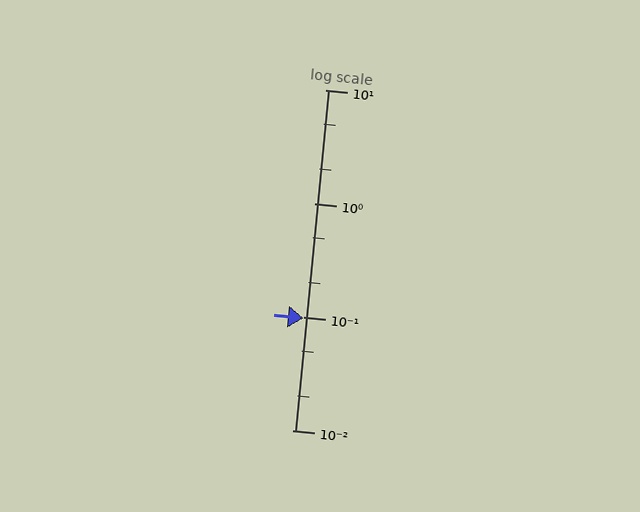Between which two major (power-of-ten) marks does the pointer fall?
The pointer is between 0.01 and 0.1.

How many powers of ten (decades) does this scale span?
The scale spans 3 decades, from 0.01 to 10.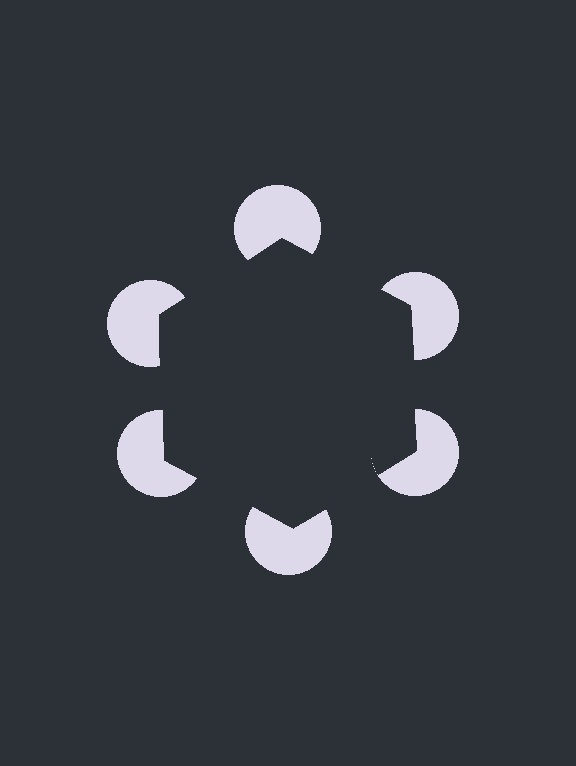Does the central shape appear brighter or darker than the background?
It typically appears slightly darker than the background, even though no actual brightness change is drawn.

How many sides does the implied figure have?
6 sides.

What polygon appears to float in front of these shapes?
An illusory hexagon — its edges are inferred from the aligned wedge cuts in the pac-man discs, not physically drawn.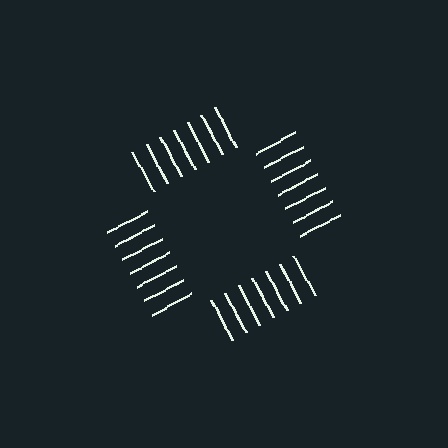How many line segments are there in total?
28 — 7 along each of the 4 edges.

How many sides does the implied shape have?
4 sides — the line-ends trace a square.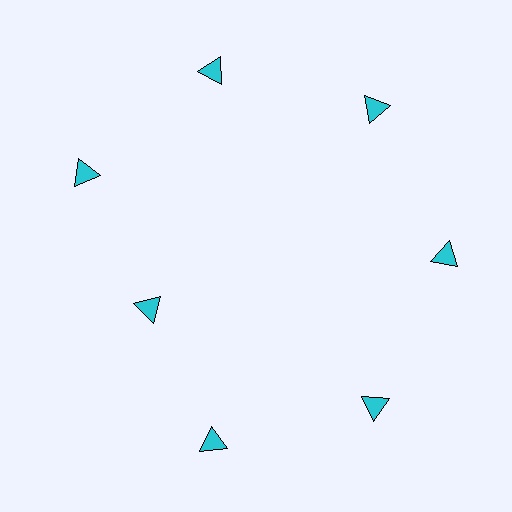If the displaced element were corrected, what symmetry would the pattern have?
It would have 7-fold rotational symmetry — the pattern would map onto itself every 51 degrees.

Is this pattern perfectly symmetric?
No. The 7 cyan triangles are arranged in a ring, but one element near the 8 o'clock position is pulled inward toward the center, breaking the 7-fold rotational symmetry.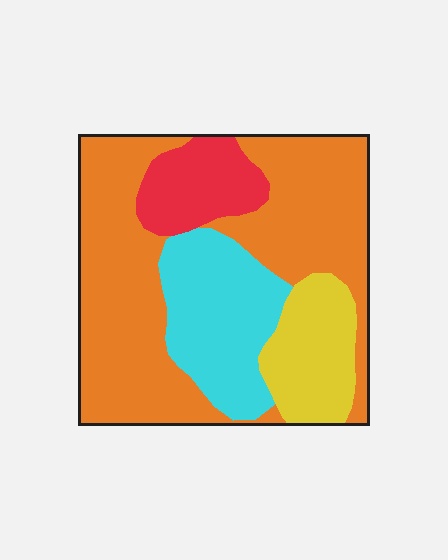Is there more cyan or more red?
Cyan.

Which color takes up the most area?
Orange, at roughly 55%.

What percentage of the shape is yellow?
Yellow covers 14% of the shape.